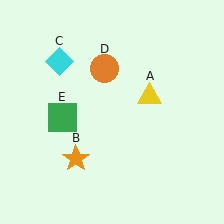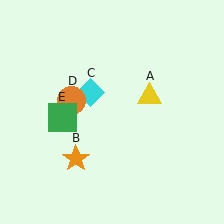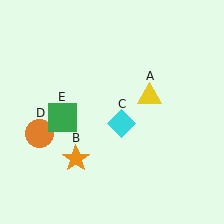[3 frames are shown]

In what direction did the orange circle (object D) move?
The orange circle (object D) moved down and to the left.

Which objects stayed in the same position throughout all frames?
Yellow triangle (object A) and orange star (object B) and green square (object E) remained stationary.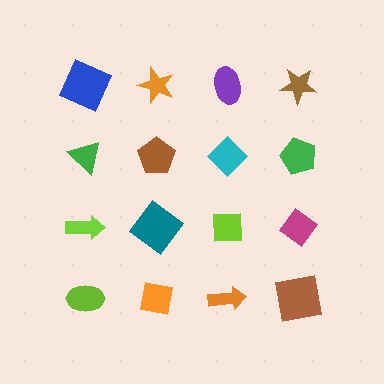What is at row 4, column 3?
An orange arrow.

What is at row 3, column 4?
A magenta diamond.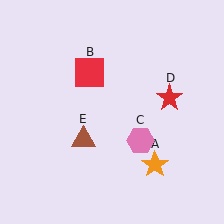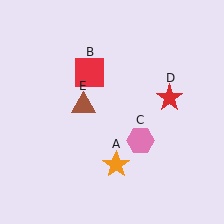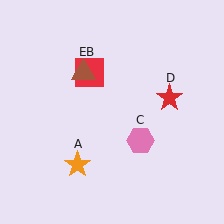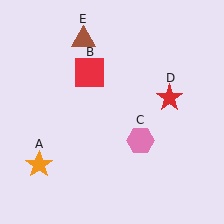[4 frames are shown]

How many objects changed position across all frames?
2 objects changed position: orange star (object A), brown triangle (object E).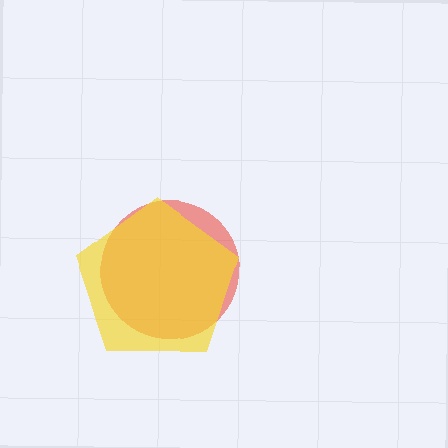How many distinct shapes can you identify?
There are 2 distinct shapes: a red circle, a yellow pentagon.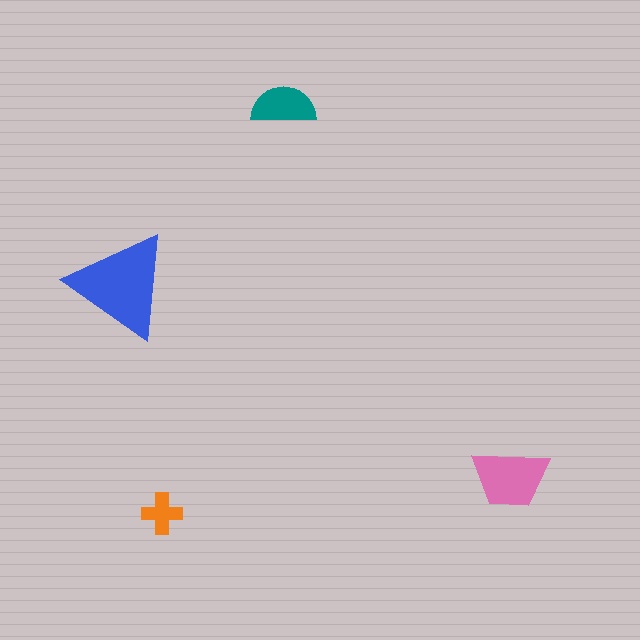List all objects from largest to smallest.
The blue triangle, the pink trapezoid, the teal semicircle, the orange cross.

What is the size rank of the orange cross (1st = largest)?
4th.